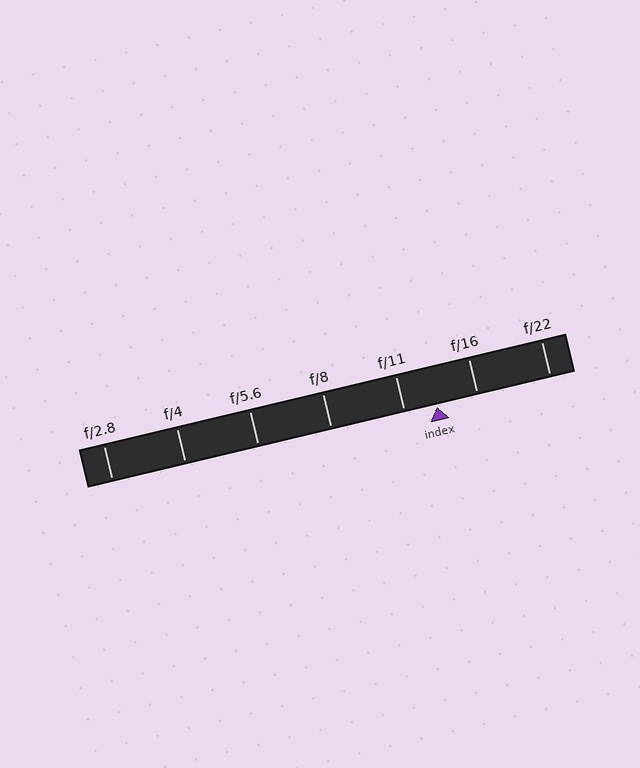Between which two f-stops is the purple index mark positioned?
The index mark is between f/11 and f/16.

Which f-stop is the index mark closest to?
The index mark is closest to f/11.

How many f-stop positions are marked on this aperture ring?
There are 7 f-stop positions marked.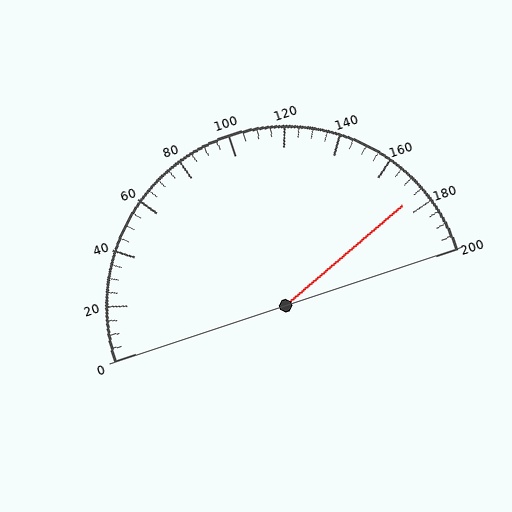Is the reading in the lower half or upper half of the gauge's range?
The reading is in the upper half of the range (0 to 200).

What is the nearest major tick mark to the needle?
The nearest major tick mark is 180.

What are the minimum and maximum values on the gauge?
The gauge ranges from 0 to 200.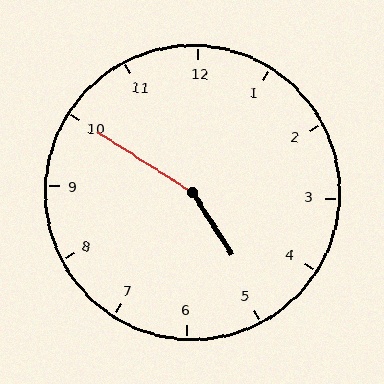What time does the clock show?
4:50.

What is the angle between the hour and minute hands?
Approximately 155 degrees.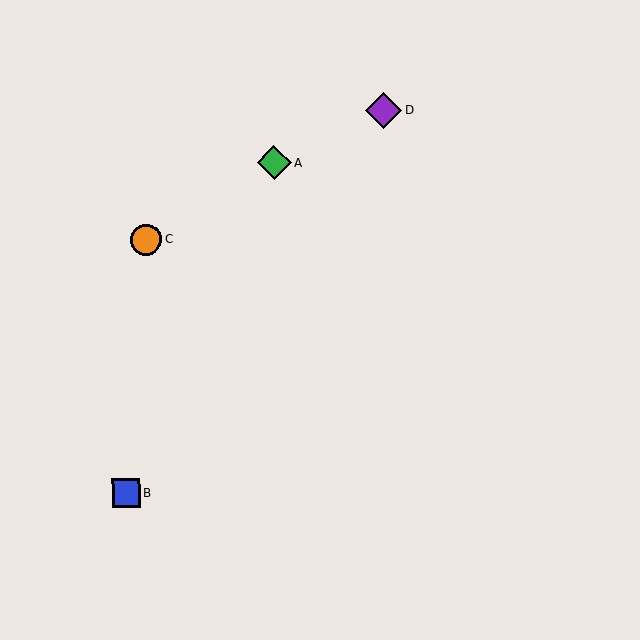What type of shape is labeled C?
Shape C is an orange circle.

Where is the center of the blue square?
The center of the blue square is at (126, 492).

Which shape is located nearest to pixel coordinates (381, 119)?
The purple diamond (labeled D) at (384, 110) is nearest to that location.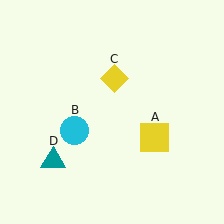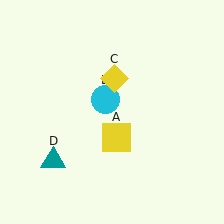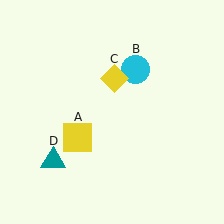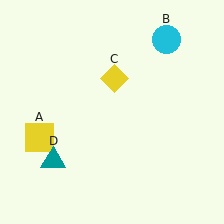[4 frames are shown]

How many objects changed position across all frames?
2 objects changed position: yellow square (object A), cyan circle (object B).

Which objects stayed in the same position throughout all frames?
Yellow diamond (object C) and teal triangle (object D) remained stationary.